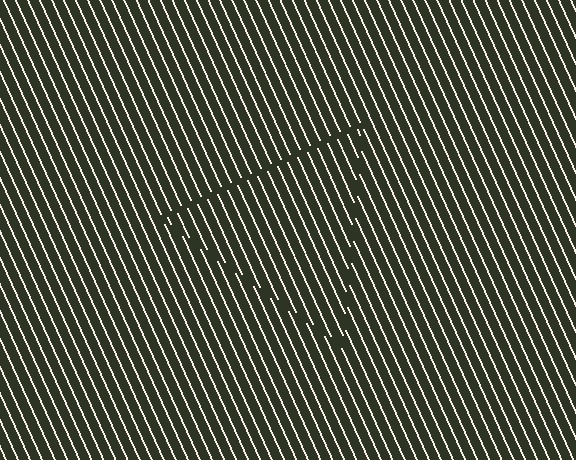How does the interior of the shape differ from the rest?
The interior of the shape contains the same grating, shifted by half a period — the contour is defined by the phase discontinuity where line-ends from the inner and outer gratings abut.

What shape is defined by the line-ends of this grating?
An illusory triangle. The interior of the shape contains the same grating, shifted by half a period — the contour is defined by the phase discontinuity where line-ends from the inner and outer gratings abut.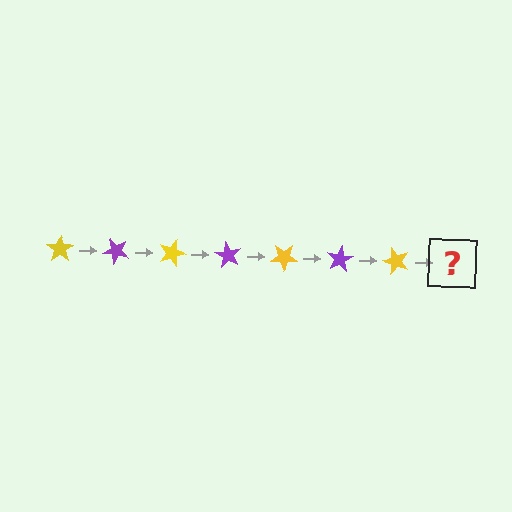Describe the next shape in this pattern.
It should be a purple star, rotated 315 degrees from the start.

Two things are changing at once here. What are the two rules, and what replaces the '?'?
The two rules are that it rotates 45 degrees each step and the color cycles through yellow and purple. The '?' should be a purple star, rotated 315 degrees from the start.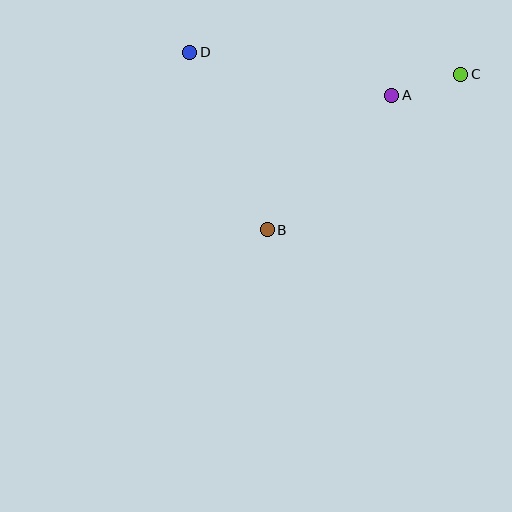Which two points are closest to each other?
Points A and C are closest to each other.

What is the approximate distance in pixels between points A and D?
The distance between A and D is approximately 206 pixels.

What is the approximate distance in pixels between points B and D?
The distance between B and D is approximately 194 pixels.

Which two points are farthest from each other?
Points C and D are farthest from each other.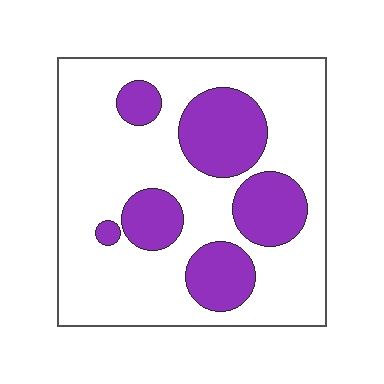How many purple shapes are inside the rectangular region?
6.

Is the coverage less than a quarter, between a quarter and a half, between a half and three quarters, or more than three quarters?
Between a quarter and a half.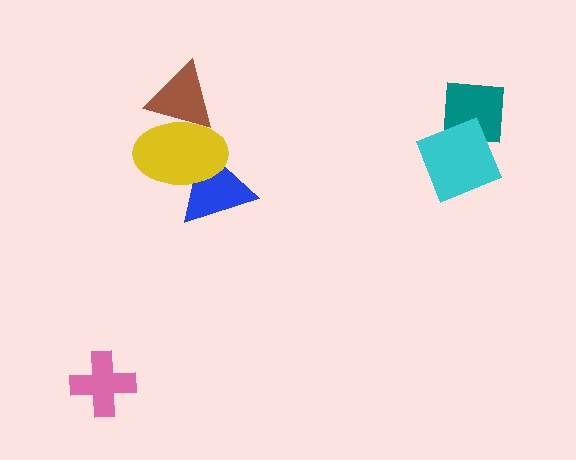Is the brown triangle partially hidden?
Yes, it is partially covered by another shape.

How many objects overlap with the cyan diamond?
1 object overlaps with the cyan diamond.